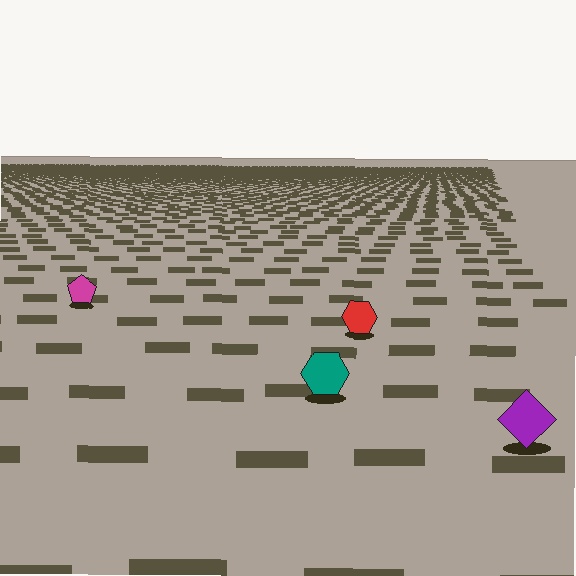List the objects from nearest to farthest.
From nearest to farthest: the purple diamond, the teal hexagon, the red hexagon, the magenta pentagon.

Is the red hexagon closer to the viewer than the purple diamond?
No. The purple diamond is closer — you can tell from the texture gradient: the ground texture is coarser near it.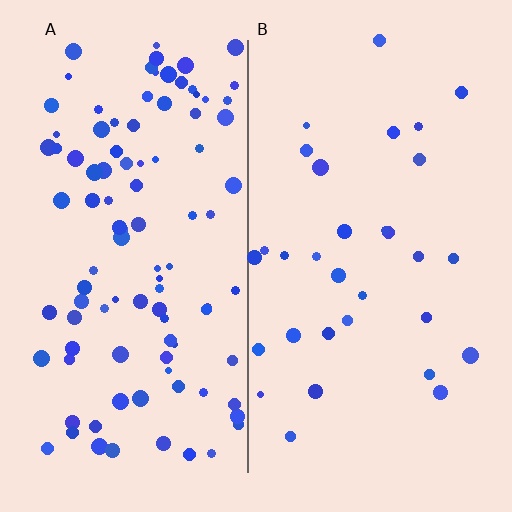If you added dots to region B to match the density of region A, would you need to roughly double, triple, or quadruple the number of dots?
Approximately triple.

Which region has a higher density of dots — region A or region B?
A (the left).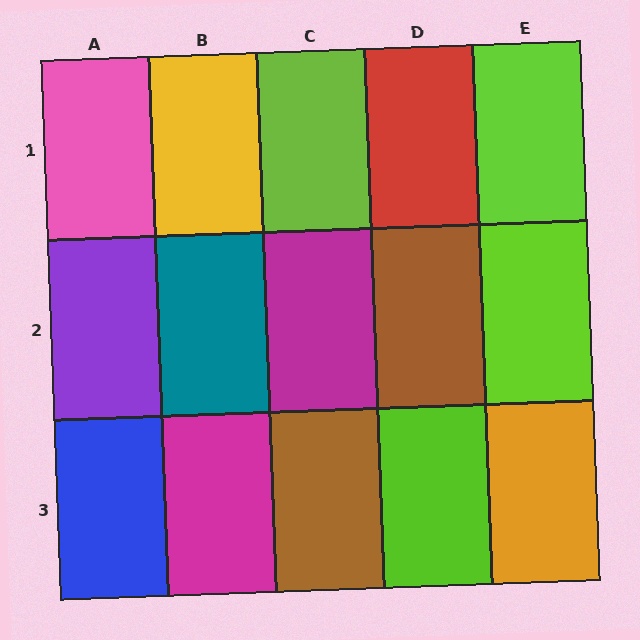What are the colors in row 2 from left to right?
Purple, teal, magenta, brown, lime.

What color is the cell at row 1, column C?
Lime.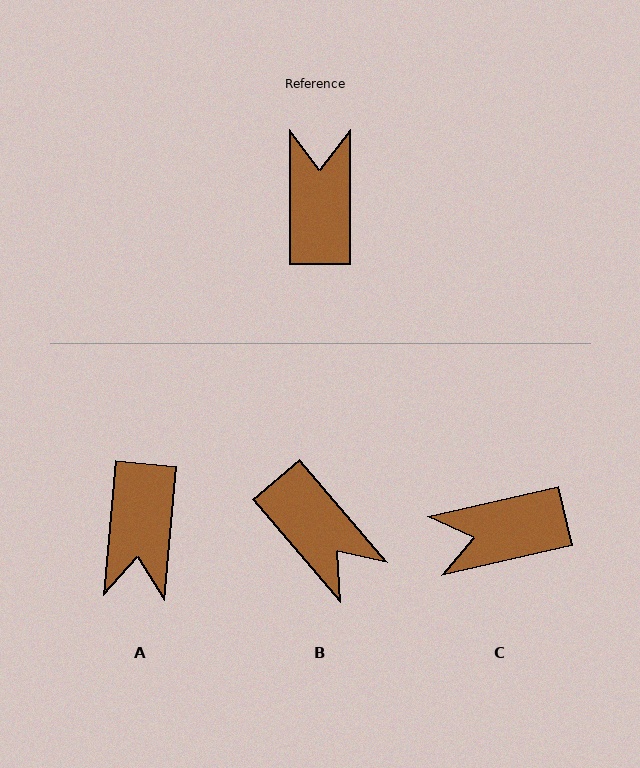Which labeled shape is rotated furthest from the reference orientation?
A, about 175 degrees away.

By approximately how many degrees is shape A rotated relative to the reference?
Approximately 175 degrees counter-clockwise.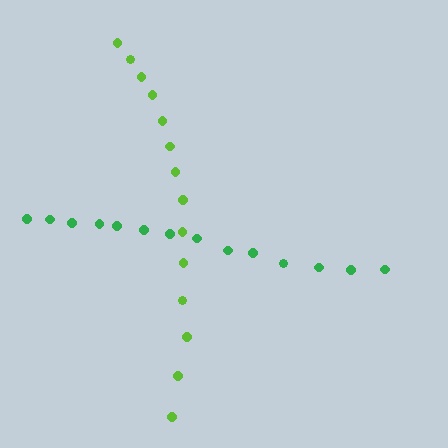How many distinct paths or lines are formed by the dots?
There are 2 distinct paths.